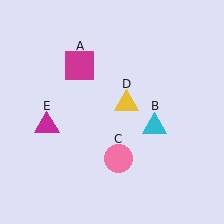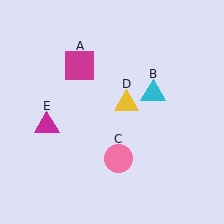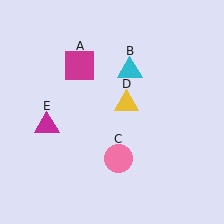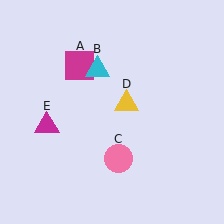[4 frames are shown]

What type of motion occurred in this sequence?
The cyan triangle (object B) rotated counterclockwise around the center of the scene.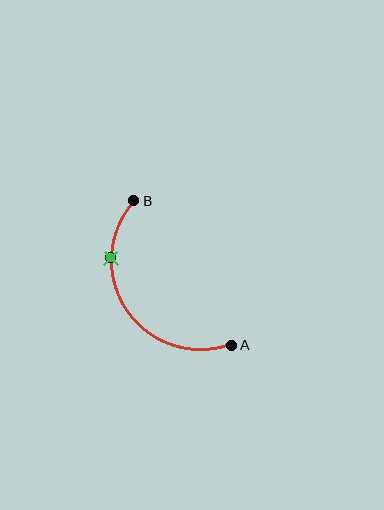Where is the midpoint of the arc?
The arc midpoint is the point on the curve farthest from the straight line joining A and B. It sits below and to the left of that line.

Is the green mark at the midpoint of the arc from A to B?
No. The green mark lies on the arc but is closer to endpoint B. The arc midpoint would be at the point on the curve equidistant along the arc from both A and B.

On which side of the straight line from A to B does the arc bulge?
The arc bulges below and to the left of the straight line connecting A and B.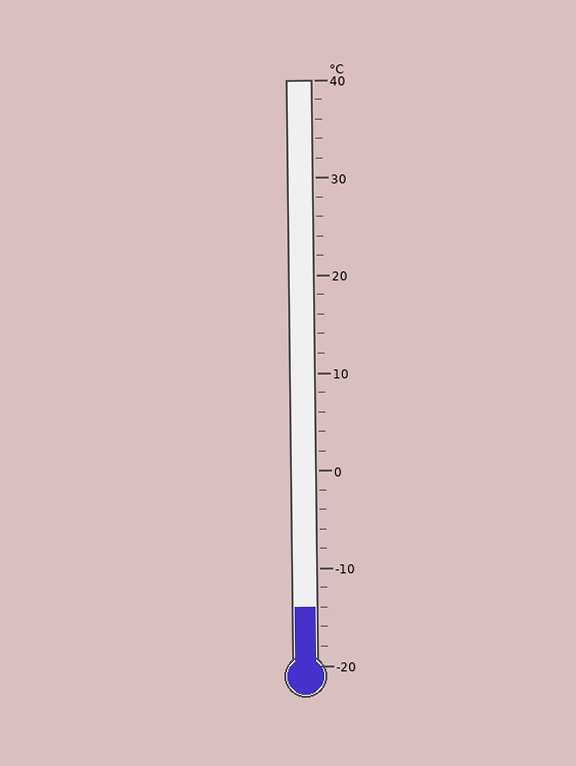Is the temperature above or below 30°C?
The temperature is below 30°C.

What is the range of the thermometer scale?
The thermometer scale ranges from -20°C to 40°C.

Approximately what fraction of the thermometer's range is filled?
The thermometer is filled to approximately 10% of its range.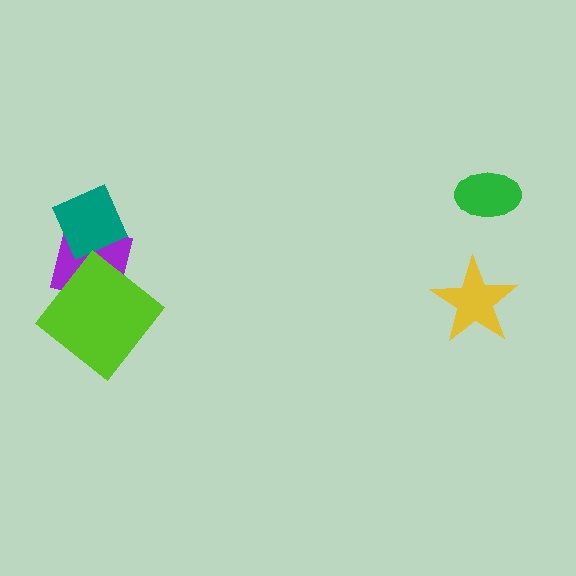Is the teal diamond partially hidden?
No, no other shape covers it.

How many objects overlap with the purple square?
2 objects overlap with the purple square.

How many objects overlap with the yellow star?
0 objects overlap with the yellow star.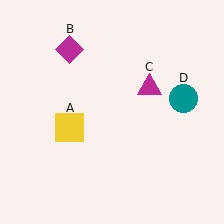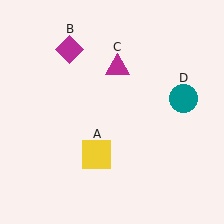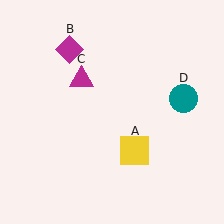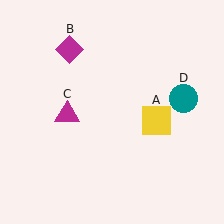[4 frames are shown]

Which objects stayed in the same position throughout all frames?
Magenta diamond (object B) and teal circle (object D) remained stationary.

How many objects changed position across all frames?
2 objects changed position: yellow square (object A), magenta triangle (object C).